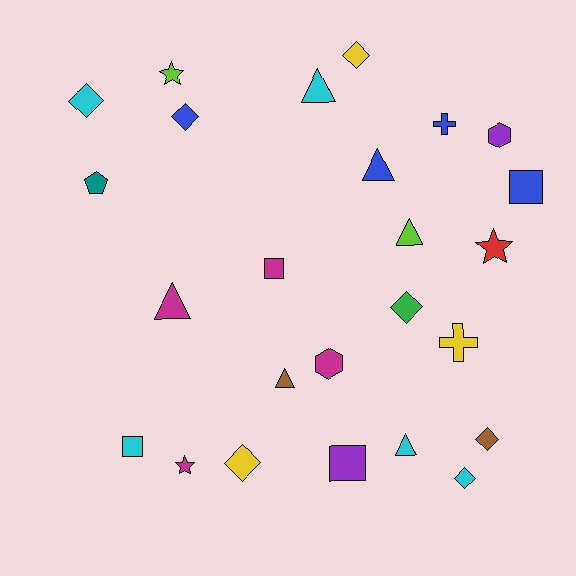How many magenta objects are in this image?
There are 4 magenta objects.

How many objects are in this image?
There are 25 objects.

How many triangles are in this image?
There are 6 triangles.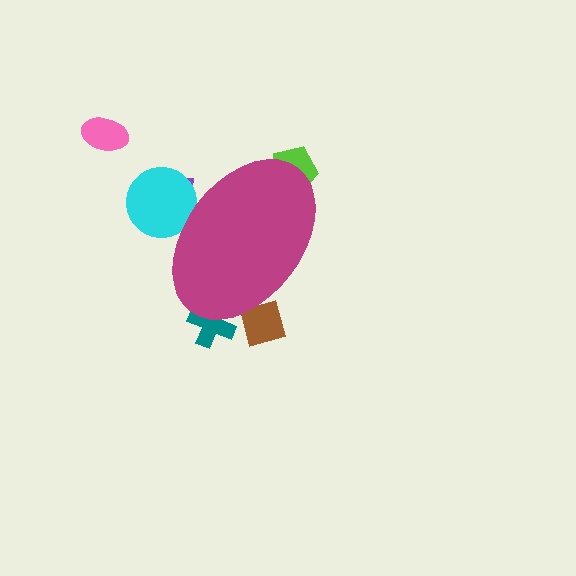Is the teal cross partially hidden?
Yes, the teal cross is partially hidden behind the magenta ellipse.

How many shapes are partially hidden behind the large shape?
5 shapes are partially hidden.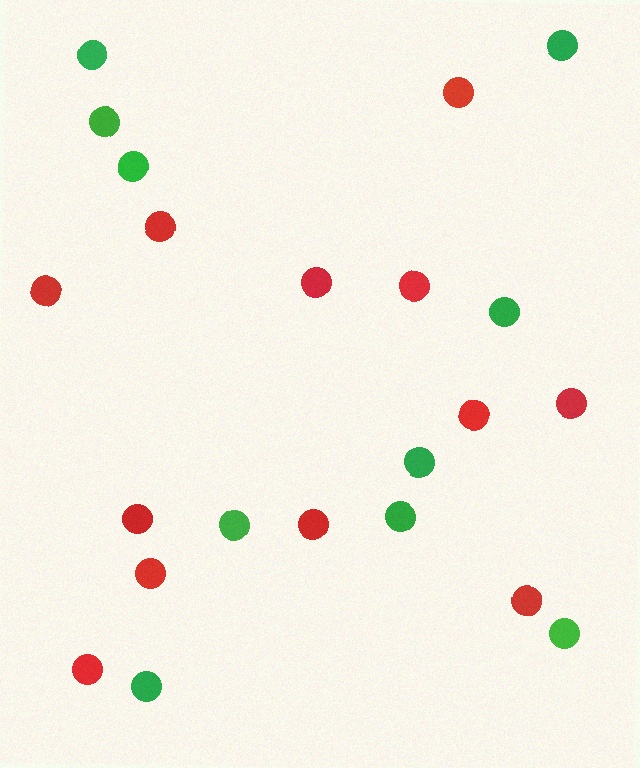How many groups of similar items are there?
There are 2 groups: one group of green circles (10) and one group of red circles (12).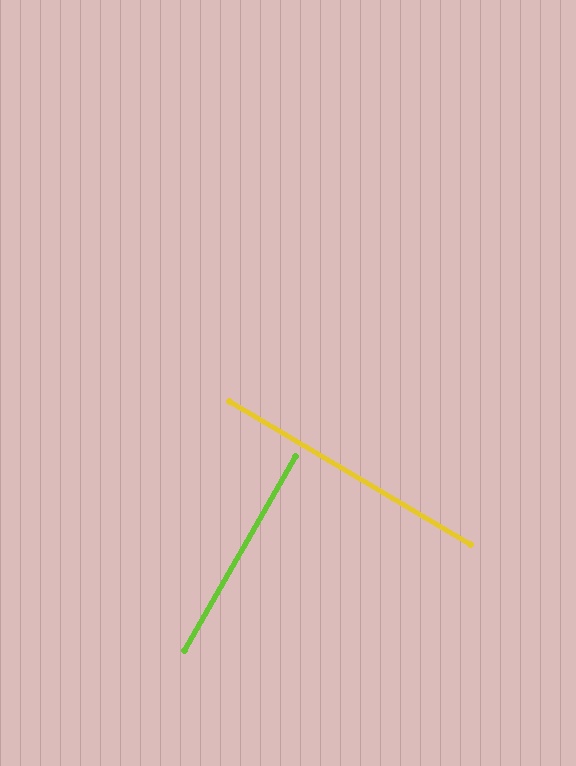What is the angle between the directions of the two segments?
Approximately 89 degrees.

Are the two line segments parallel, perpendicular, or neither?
Perpendicular — they meet at approximately 89°.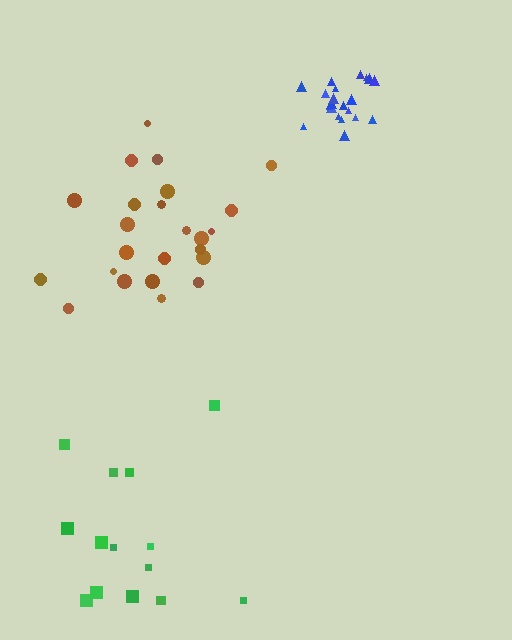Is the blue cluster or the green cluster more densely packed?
Blue.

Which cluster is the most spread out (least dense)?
Green.